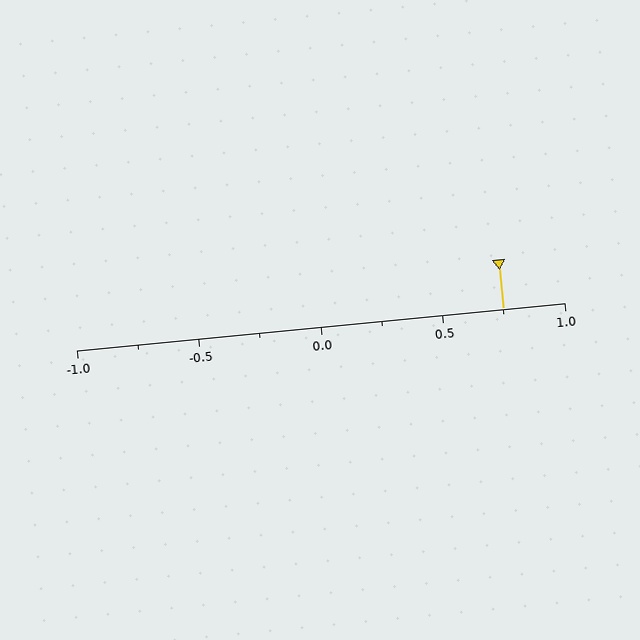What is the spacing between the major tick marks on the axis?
The major ticks are spaced 0.5 apart.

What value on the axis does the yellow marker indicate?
The marker indicates approximately 0.75.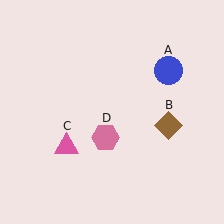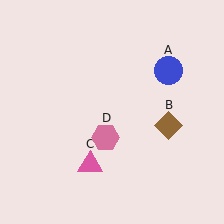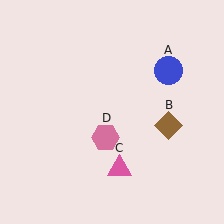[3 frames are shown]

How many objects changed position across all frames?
1 object changed position: pink triangle (object C).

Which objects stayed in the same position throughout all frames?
Blue circle (object A) and brown diamond (object B) and pink hexagon (object D) remained stationary.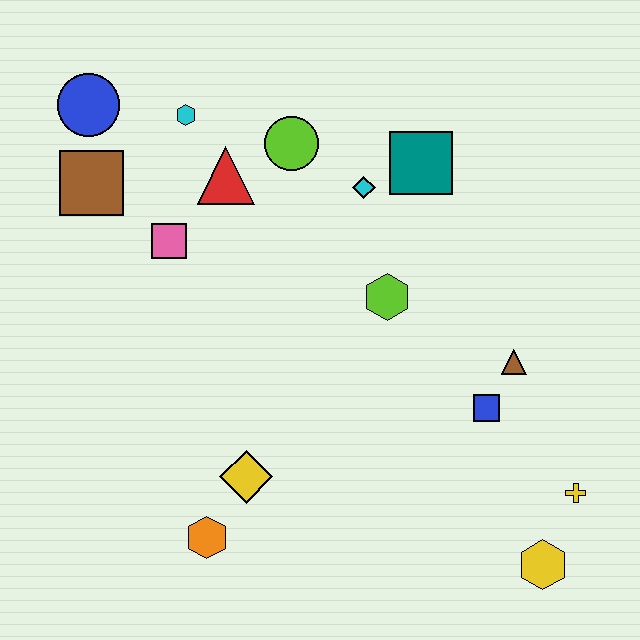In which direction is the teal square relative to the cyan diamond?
The teal square is to the right of the cyan diamond.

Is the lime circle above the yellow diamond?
Yes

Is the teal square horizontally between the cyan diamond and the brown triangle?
Yes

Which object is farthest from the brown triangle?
The blue circle is farthest from the brown triangle.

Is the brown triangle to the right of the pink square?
Yes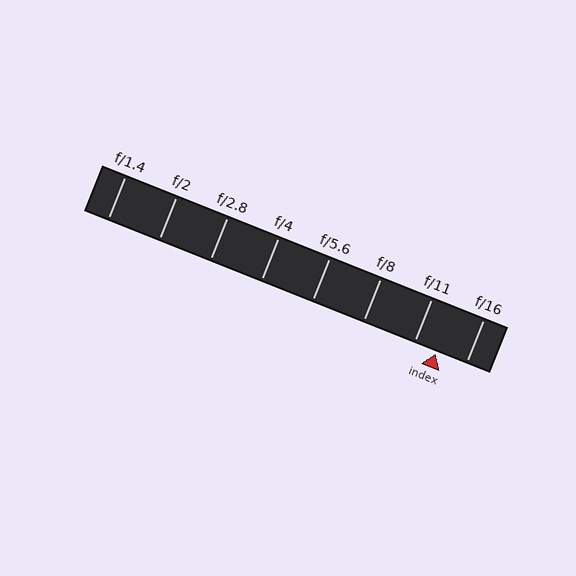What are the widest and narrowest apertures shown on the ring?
The widest aperture shown is f/1.4 and the narrowest is f/16.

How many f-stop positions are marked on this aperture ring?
There are 8 f-stop positions marked.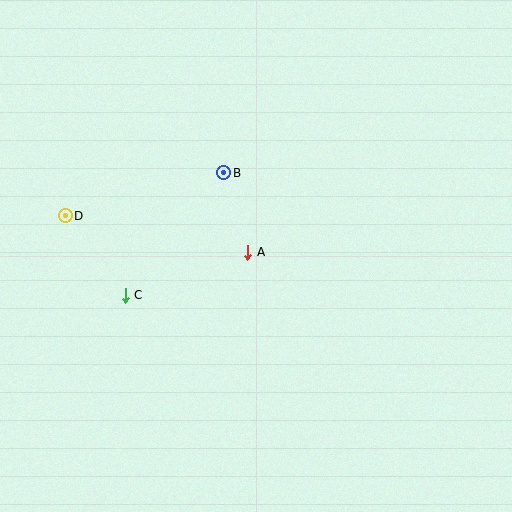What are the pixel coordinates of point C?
Point C is at (125, 295).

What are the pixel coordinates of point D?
Point D is at (65, 216).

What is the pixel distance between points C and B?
The distance between C and B is 157 pixels.